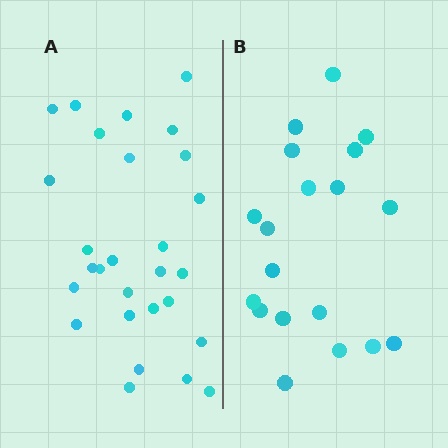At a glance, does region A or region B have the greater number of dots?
Region A (the left region) has more dots.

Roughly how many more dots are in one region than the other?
Region A has roughly 8 or so more dots than region B.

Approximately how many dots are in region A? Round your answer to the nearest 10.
About 30 dots. (The exact count is 28, which rounds to 30.)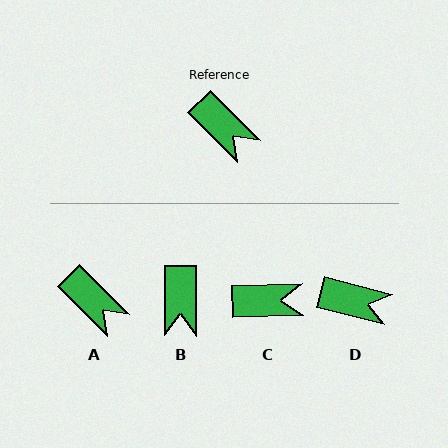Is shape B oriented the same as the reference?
No, it is off by about 45 degrees.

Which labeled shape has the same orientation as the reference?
A.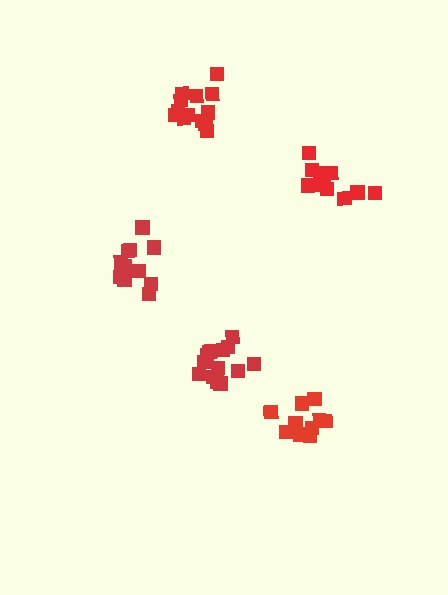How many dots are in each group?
Group 1: 10 dots, Group 2: 14 dots, Group 3: 11 dots, Group 4: 13 dots, Group 5: 12 dots (60 total).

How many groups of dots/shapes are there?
There are 5 groups.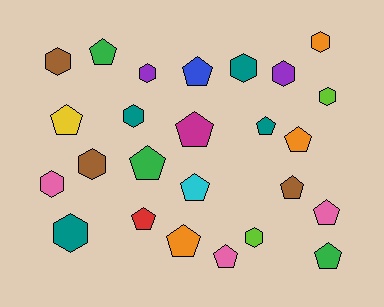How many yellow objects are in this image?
There is 1 yellow object.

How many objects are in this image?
There are 25 objects.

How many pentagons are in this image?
There are 14 pentagons.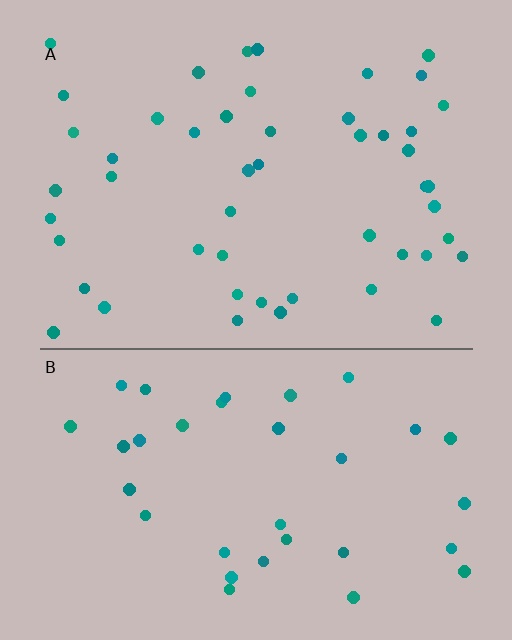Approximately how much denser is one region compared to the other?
Approximately 1.4× — region A over region B.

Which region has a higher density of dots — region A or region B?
A (the top).